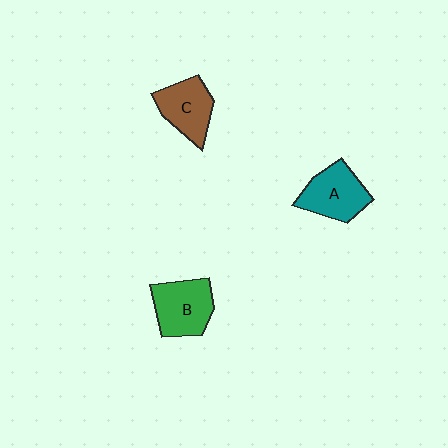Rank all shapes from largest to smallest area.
From largest to smallest: B (green), A (teal), C (brown).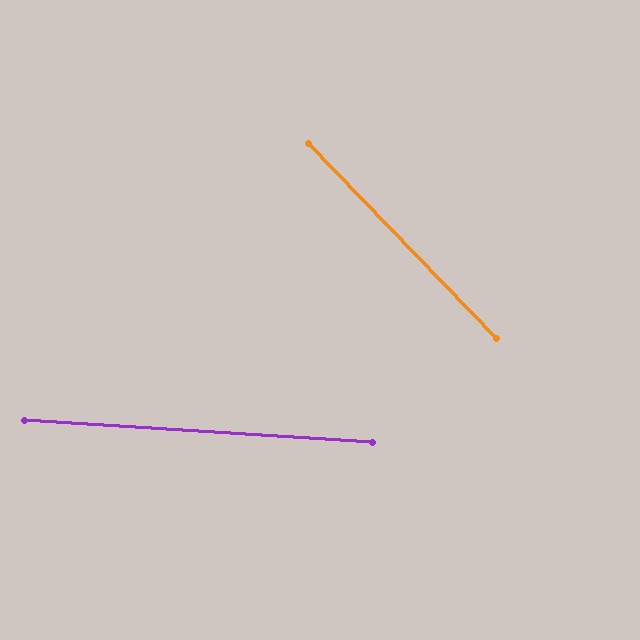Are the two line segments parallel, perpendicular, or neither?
Neither parallel nor perpendicular — they differ by about 42°.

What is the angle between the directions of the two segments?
Approximately 42 degrees.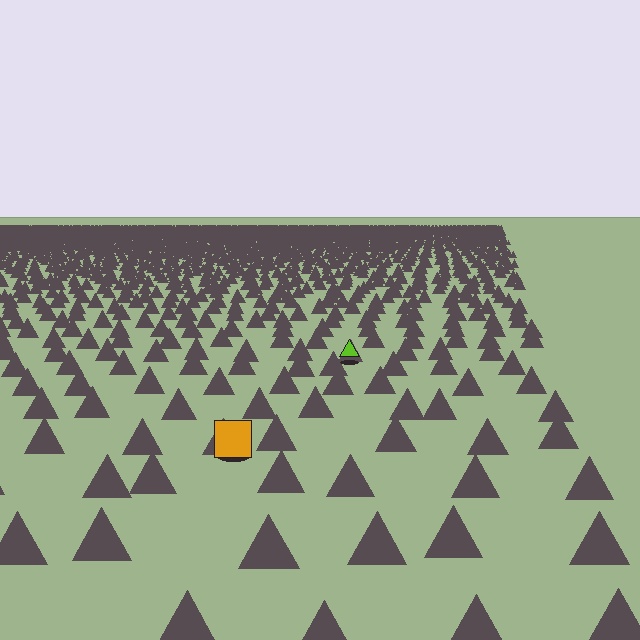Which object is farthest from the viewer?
The lime triangle is farthest from the viewer. It appears smaller and the ground texture around it is denser.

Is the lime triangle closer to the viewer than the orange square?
No. The orange square is closer — you can tell from the texture gradient: the ground texture is coarser near it.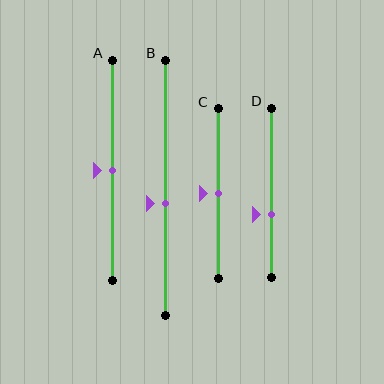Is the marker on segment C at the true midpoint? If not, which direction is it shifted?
Yes, the marker on segment C is at the true midpoint.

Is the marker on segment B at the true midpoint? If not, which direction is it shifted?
No, the marker on segment B is shifted downward by about 6% of the segment length.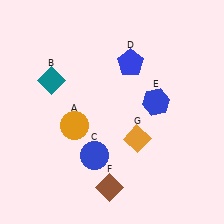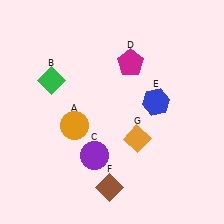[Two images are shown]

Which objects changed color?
B changed from teal to green. C changed from blue to purple. D changed from blue to magenta.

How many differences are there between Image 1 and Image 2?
There are 3 differences between the two images.